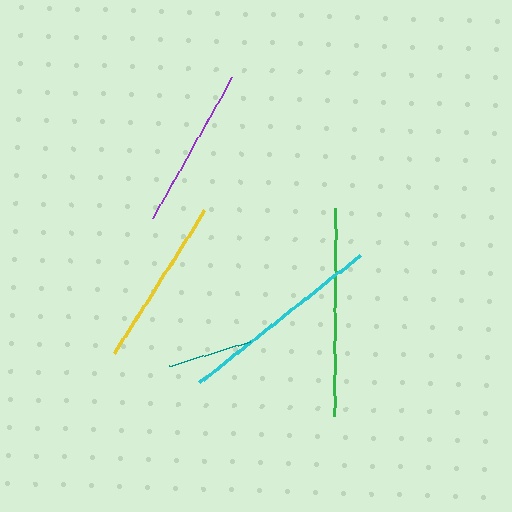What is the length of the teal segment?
The teal segment is approximately 85 pixels long.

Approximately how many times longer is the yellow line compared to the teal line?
The yellow line is approximately 2.0 times the length of the teal line.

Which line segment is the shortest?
The teal line is the shortest at approximately 85 pixels.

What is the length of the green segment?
The green segment is approximately 208 pixels long.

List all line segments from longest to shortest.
From longest to shortest: green, cyan, yellow, purple, teal.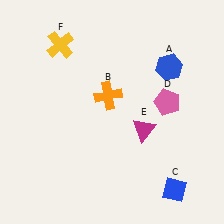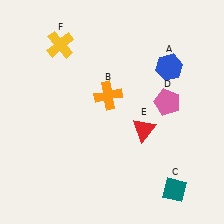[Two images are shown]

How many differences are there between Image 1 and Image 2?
There are 2 differences between the two images.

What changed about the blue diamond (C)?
In Image 1, C is blue. In Image 2, it changed to teal.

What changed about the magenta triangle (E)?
In Image 1, E is magenta. In Image 2, it changed to red.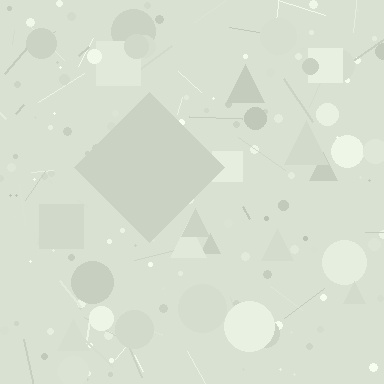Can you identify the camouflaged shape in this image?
The camouflaged shape is a diamond.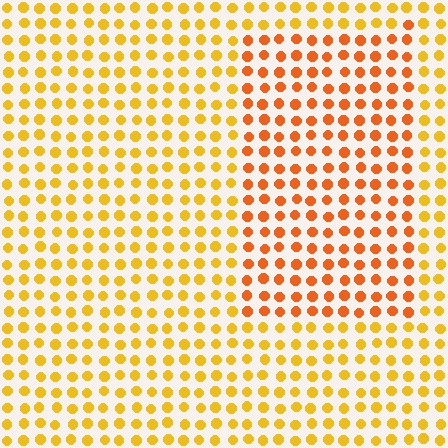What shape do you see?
I see a rectangle.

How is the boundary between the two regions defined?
The boundary is defined purely by a slight shift in hue (about 27 degrees). Spacing, size, and orientation are identical on both sides.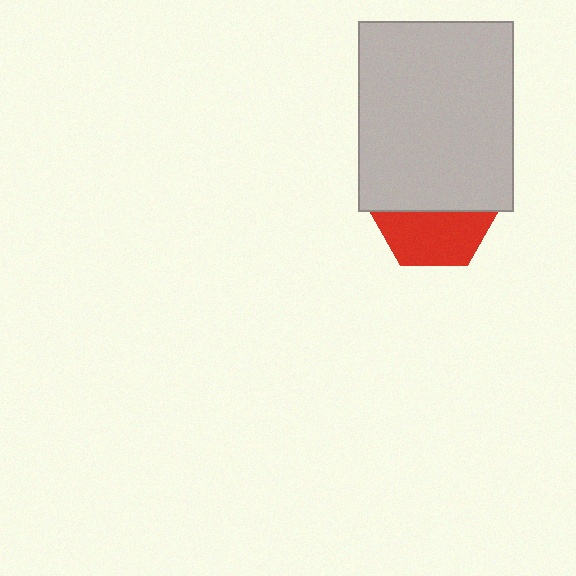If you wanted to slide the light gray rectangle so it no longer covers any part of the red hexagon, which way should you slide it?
Slide it up — that is the most direct way to separate the two shapes.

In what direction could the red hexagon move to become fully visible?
The red hexagon could move down. That would shift it out from behind the light gray rectangle entirely.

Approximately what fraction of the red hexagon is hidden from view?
Roughly 54% of the red hexagon is hidden behind the light gray rectangle.